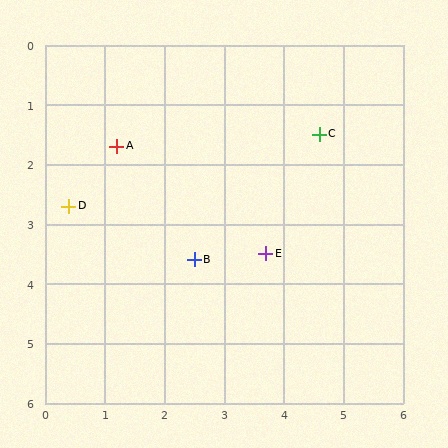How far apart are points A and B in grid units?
Points A and B are about 2.3 grid units apart.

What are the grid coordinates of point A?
Point A is at approximately (1.2, 1.7).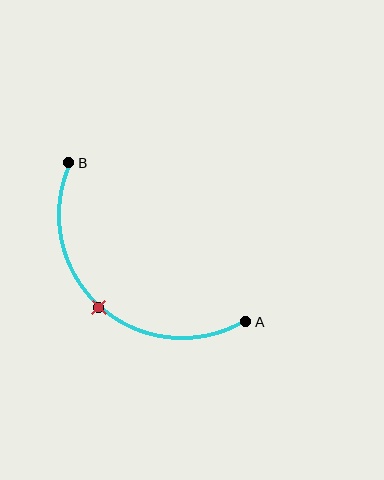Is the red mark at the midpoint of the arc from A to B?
Yes. The red mark lies on the arc at equal arc-length from both A and B — it is the arc midpoint.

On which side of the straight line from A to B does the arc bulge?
The arc bulges below and to the left of the straight line connecting A and B.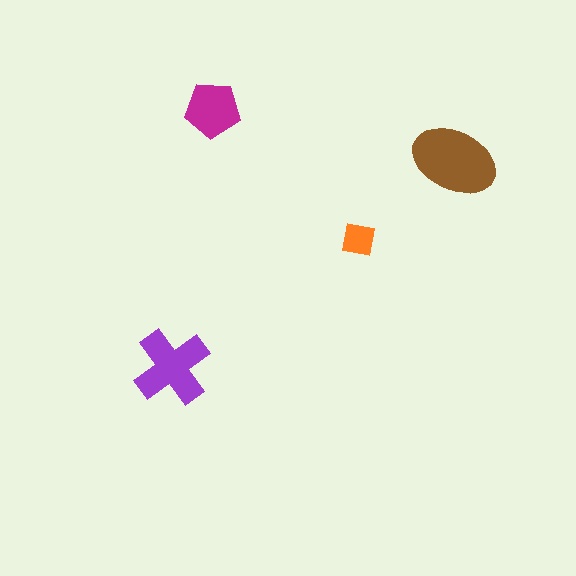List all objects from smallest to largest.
The orange square, the magenta pentagon, the purple cross, the brown ellipse.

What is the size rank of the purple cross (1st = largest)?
2nd.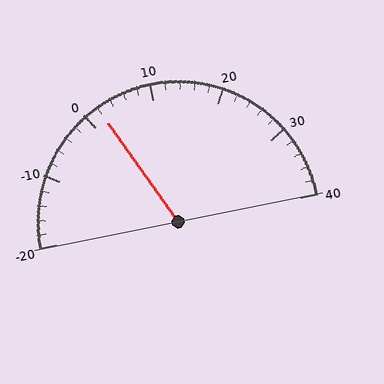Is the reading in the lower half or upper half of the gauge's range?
The reading is in the lower half of the range (-20 to 40).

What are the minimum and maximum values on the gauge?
The gauge ranges from -20 to 40.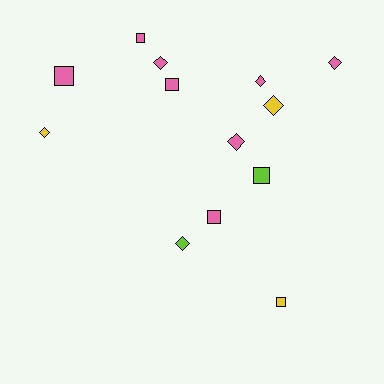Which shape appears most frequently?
Diamond, with 7 objects.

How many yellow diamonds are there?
There are 2 yellow diamonds.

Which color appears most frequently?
Pink, with 8 objects.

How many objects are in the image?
There are 13 objects.